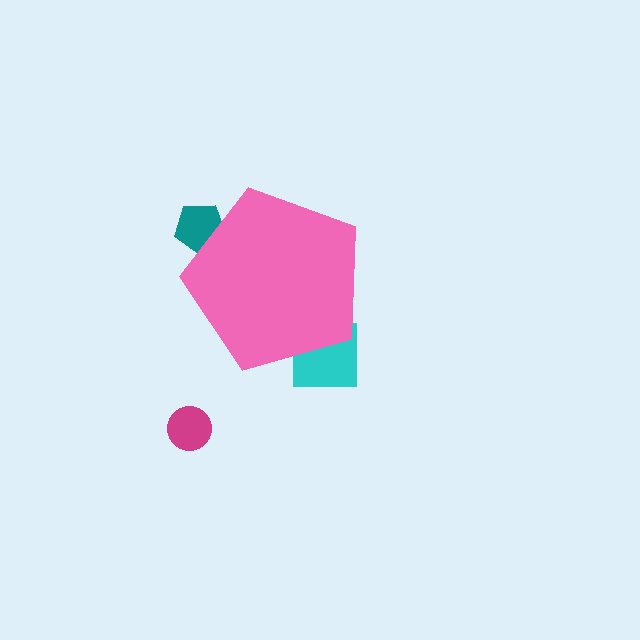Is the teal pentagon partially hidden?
Yes, the teal pentagon is partially hidden behind the pink pentagon.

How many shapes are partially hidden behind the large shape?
2 shapes are partially hidden.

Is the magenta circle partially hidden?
No, the magenta circle is fully visible.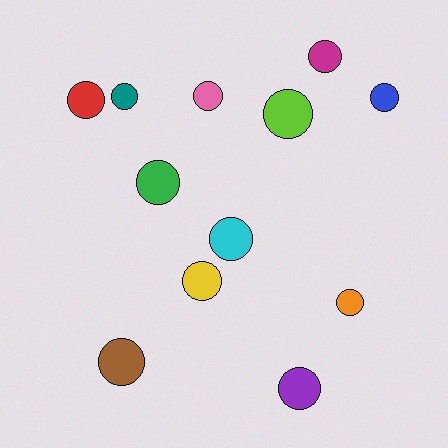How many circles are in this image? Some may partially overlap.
There are 12 circles.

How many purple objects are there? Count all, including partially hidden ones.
There is 1 purple object.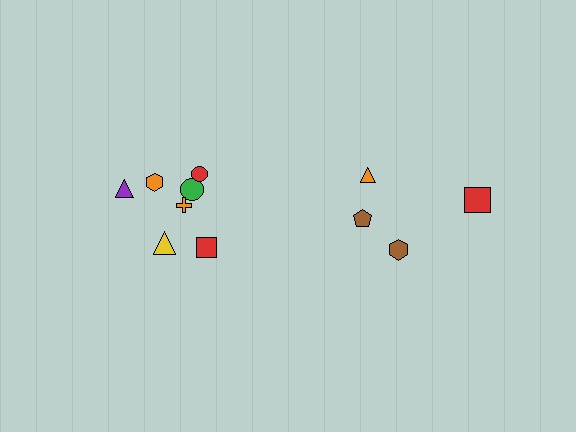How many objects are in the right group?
There are 4 objects.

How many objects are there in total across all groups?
There are 11 objects.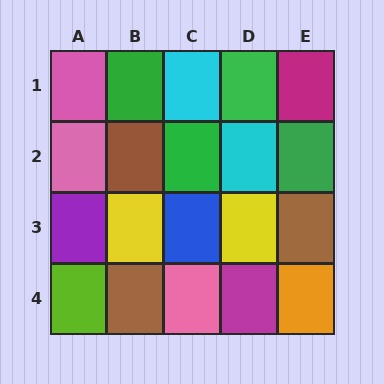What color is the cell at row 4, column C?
Pink.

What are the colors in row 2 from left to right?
Pink, brown, green, cyan, green.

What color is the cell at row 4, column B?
Brown.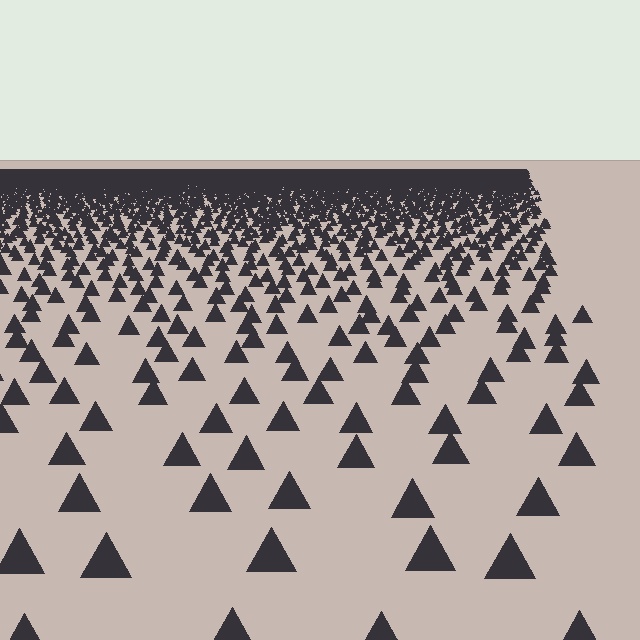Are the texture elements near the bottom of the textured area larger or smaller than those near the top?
Larger. Near the bottom, elements are closer to the viewer and appear at a bigger on-screen size.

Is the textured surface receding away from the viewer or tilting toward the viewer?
The surface is receding away from the viewer. Texture elements get smaller and denser toward the top.